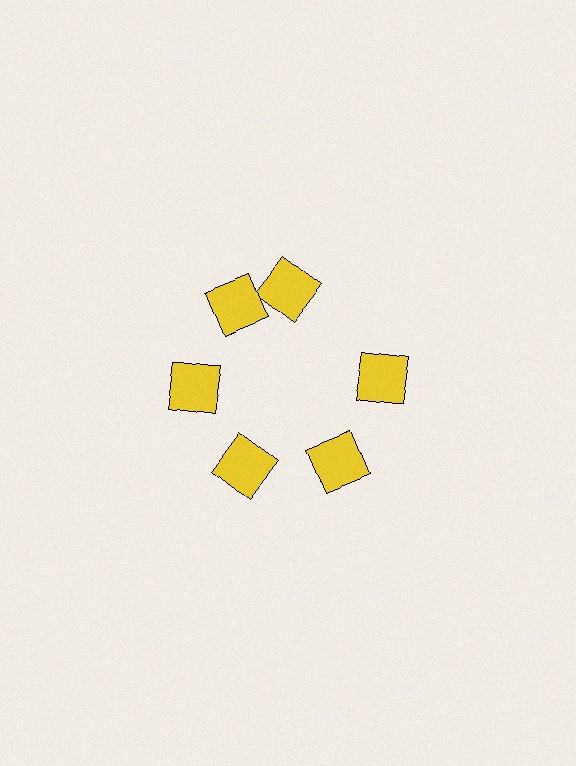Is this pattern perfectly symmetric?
No. The 6 yellow squares are arranged in a ring, but one element near the 1 o'clock position is rotated out of alignment along the ring, breaking the 6-fold rotational symmetry.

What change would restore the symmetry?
The symmetry would be restored by rotating it back into even spacing with its neighbors so that all 6 squares sit at equal angles and equal distance from the center.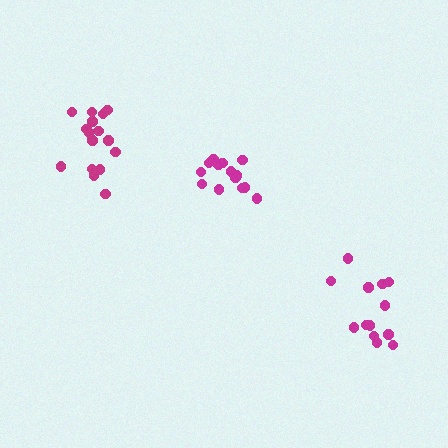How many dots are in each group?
Group 1: 16 dots, Group 2: 14 dots, Group 3: 13 dots (43 total).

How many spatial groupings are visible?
There are 3 spatial groupings.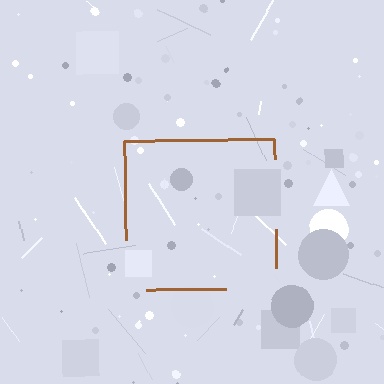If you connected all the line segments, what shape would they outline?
They would outline a square.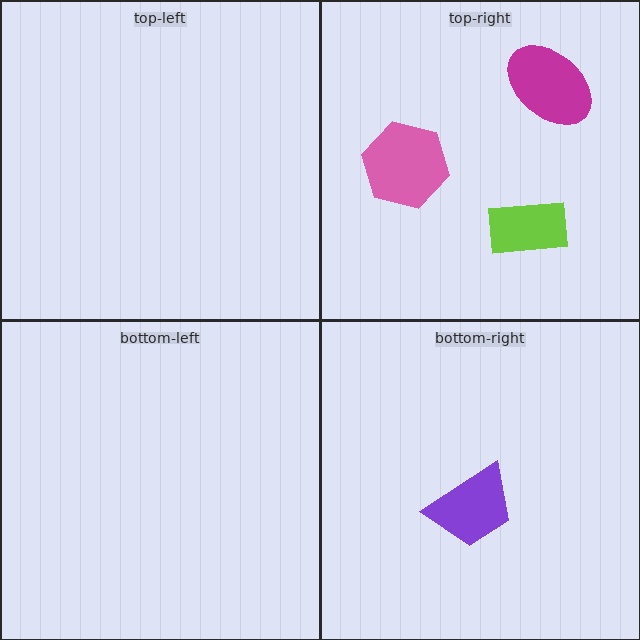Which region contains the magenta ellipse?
The top-right region.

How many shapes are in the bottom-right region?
1.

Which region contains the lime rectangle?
The top-right region.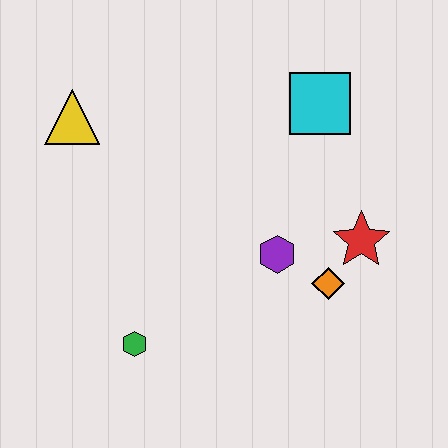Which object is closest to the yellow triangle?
The green hexagon is closest to the yellow triangle.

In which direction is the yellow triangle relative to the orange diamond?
The yellow triangle is to the left of the orange diamond.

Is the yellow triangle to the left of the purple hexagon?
Yes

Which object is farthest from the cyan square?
The green hexagon is farthest from the cyan square.